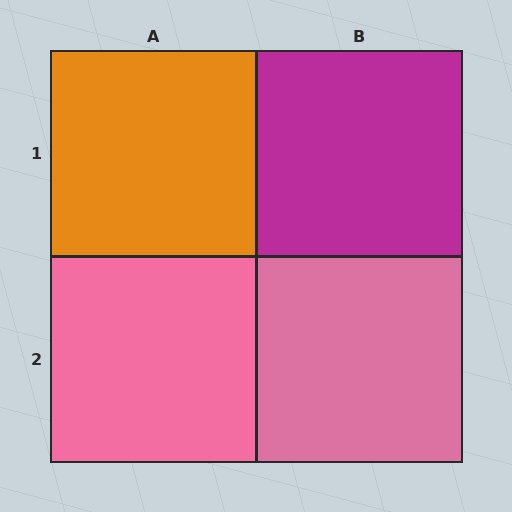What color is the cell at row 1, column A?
Orange.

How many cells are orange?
1 cell is orange.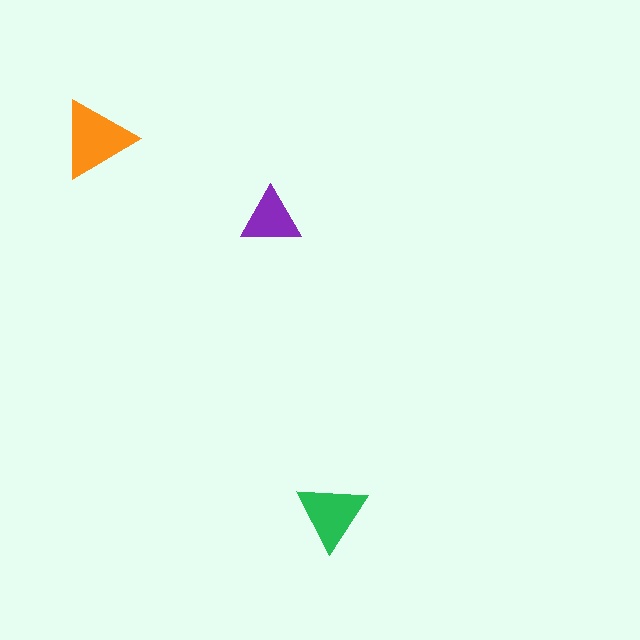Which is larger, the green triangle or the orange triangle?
The orange one.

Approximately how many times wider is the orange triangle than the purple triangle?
About 1.5 times wider.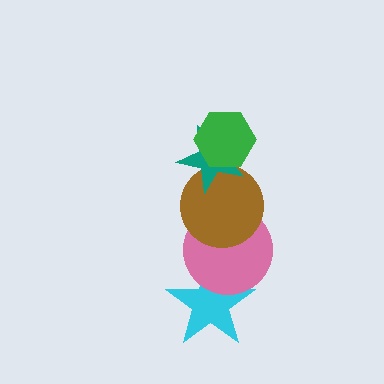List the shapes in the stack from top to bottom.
From top to bottom: the green hexagon, the teal star, the brown circle, the pink circle, the cyan star.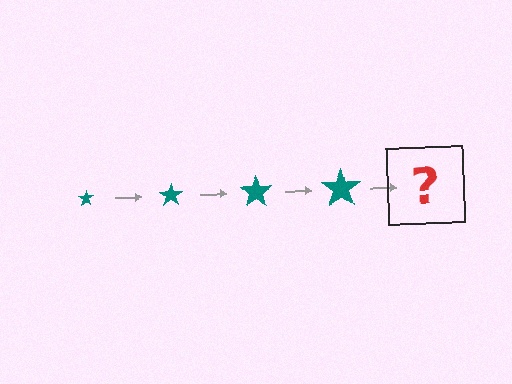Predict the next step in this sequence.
The next step is a teal star, larger than the previous one.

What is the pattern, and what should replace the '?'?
The pattern is that the star gets progressively larger each step. The '?' should be a teal star, larger than the previous one.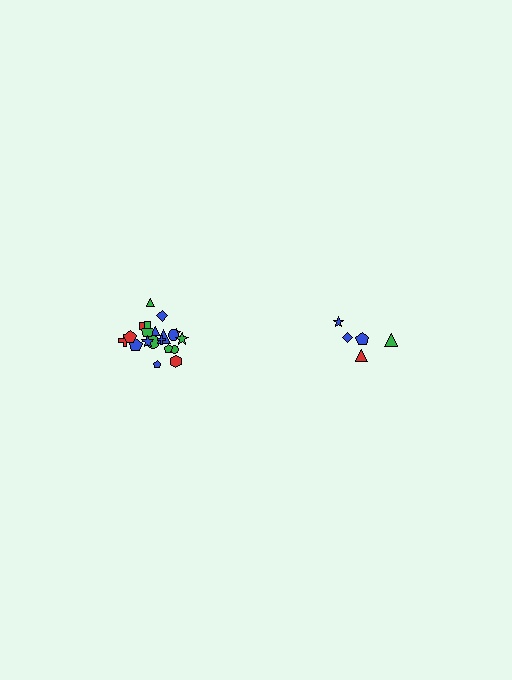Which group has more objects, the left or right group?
The left group.